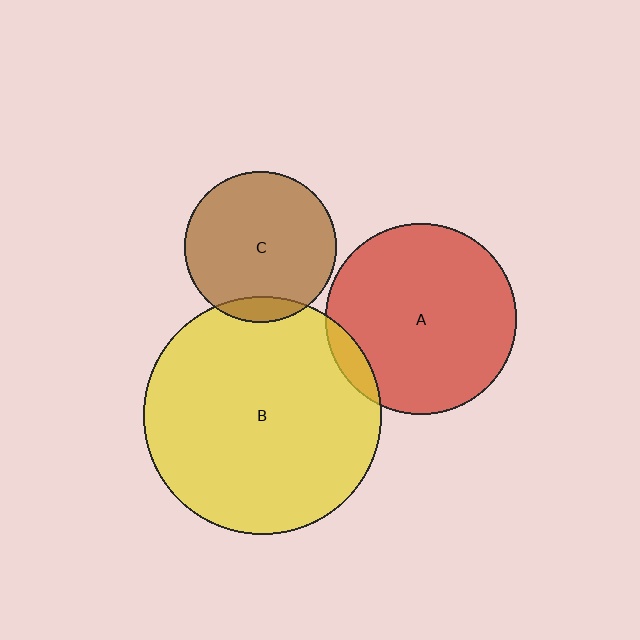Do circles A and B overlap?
Yes.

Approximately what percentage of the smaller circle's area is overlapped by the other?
Approximately 5%.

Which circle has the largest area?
Circle B (yellow).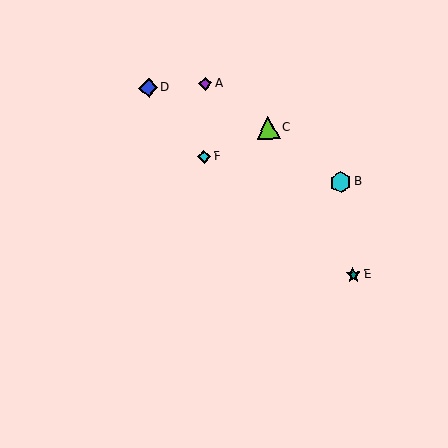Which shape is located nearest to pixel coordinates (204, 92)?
The purple diamond (labeled A) at (205, 84) is nearest to that location.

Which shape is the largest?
The lime triangle (labeled C) is the largest.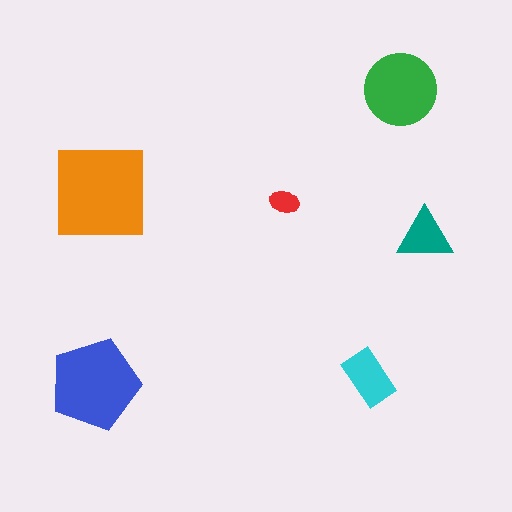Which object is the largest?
The orange square.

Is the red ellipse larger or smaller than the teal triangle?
Smaller.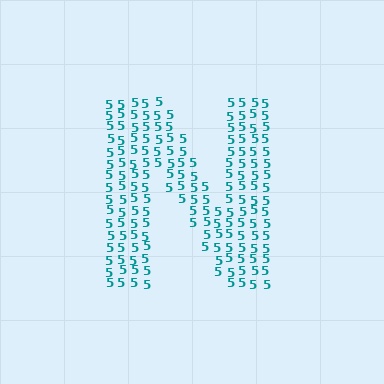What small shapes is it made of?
It is made of small digit 5's.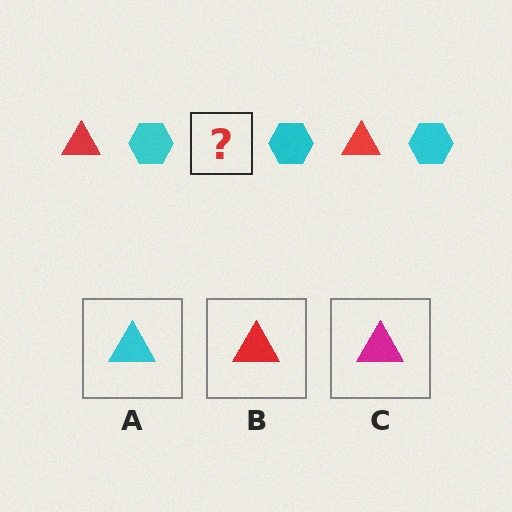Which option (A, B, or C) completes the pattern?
B.